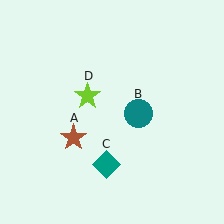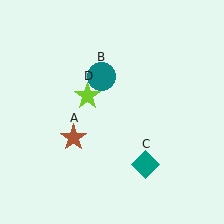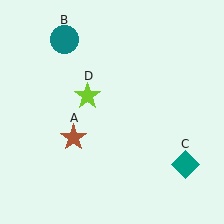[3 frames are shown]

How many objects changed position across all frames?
2 objects changed position: teal circle (object B), teal diamond (object C).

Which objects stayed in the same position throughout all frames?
Brown star (object A) and lime star (object D) remained stationary.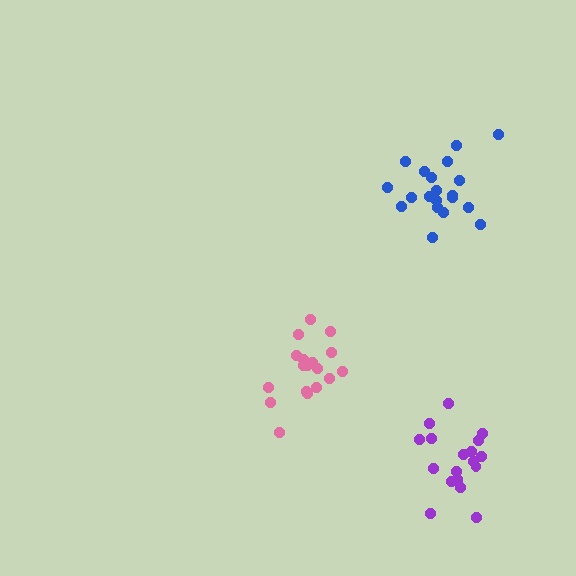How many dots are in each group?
Group 1: 18 dots, Group 2: 20 dots, Group 3: 18 dots (56 total).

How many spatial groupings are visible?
There are 3 spatial groupings.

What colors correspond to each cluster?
The clusters are colored: pink, blue, purple.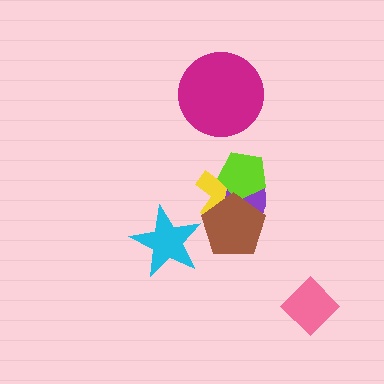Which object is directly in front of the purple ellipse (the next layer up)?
The lime pentagon is directly in front of the purple ellipse.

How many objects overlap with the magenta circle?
0 objects overlap with the magenta circle.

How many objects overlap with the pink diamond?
0 objects overlap with the pink diamond.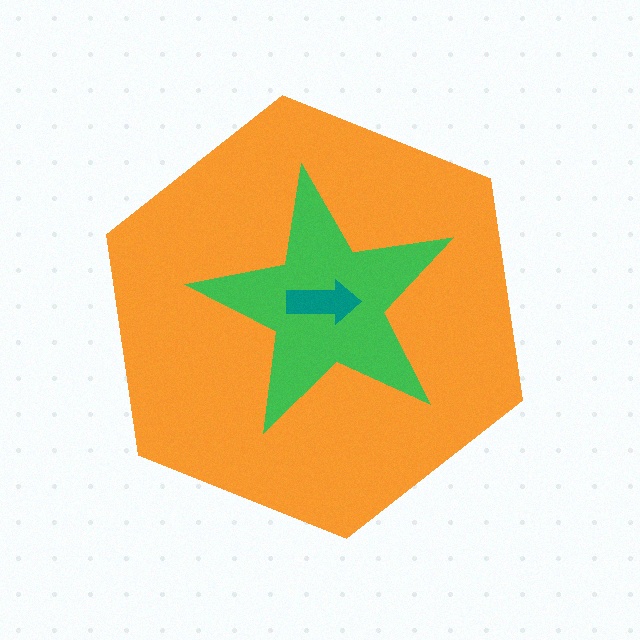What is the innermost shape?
The teal arrow.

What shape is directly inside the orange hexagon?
The green star.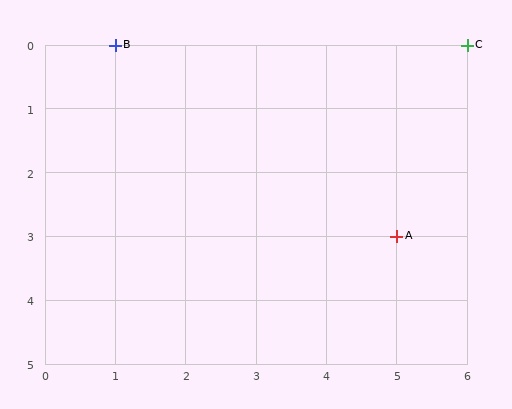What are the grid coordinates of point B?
Point B is at grid coordinates (1, 0).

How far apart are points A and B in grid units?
Points A and B are 4 columns and 3 rows apart (about 5.0 grid units diagonally).